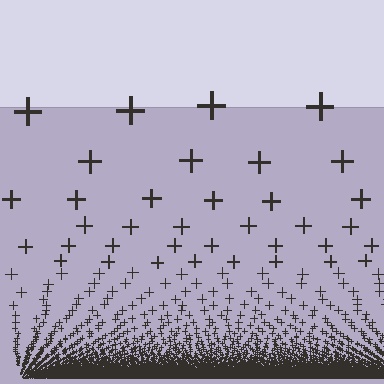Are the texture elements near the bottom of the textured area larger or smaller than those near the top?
Smaller. The gradient is inverted — elements near the bottom are smaller and denser.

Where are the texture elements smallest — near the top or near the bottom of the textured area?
Near the bottom.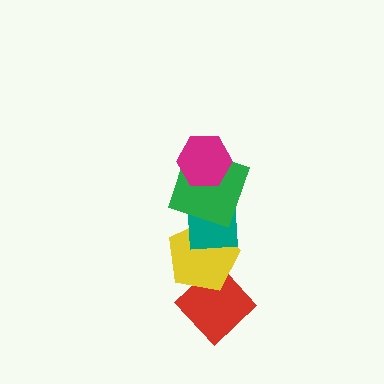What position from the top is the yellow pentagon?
The yellow pentagon is 4th from the top.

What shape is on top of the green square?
The magenta hexagon is on top of the green square.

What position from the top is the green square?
The green square is 2nd from the top.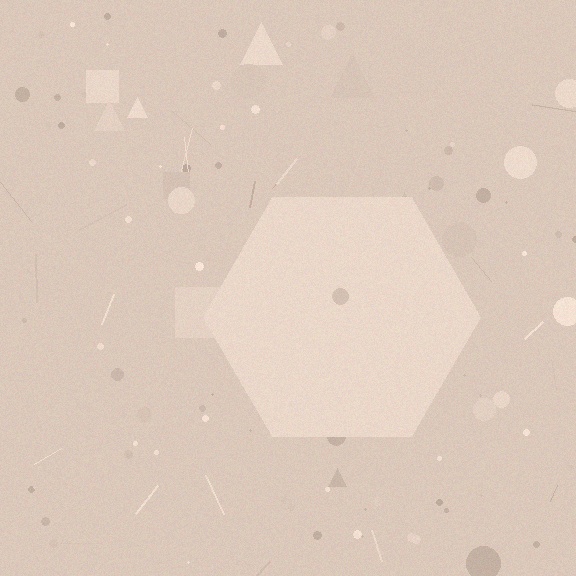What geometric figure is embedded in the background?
A hexagon is embedded in the background.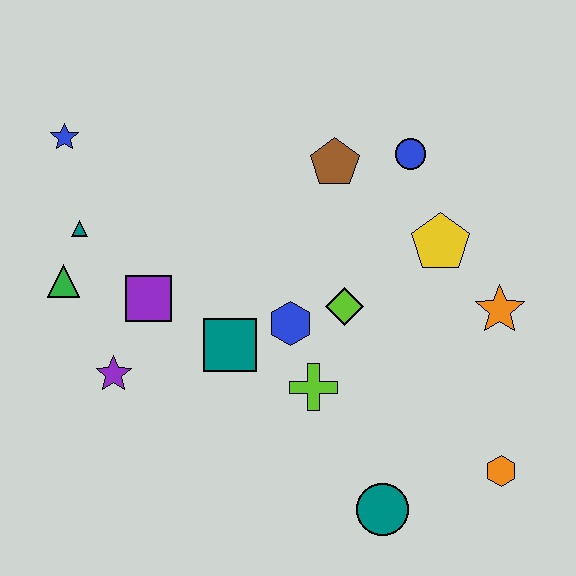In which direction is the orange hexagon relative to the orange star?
The orange hexagon is below the orange star.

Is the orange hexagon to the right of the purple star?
Yes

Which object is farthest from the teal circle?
The blue star is farthest from the teal circle.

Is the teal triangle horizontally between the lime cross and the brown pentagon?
No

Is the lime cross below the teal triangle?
Yes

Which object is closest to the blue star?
The teal triangle is closest to the blue star.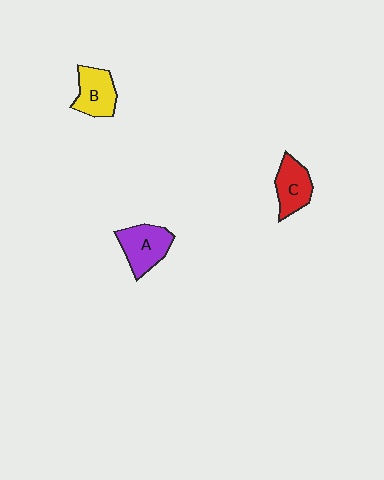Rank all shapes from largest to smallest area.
From largest to smallest: A (purple), B (yellow), C (red).